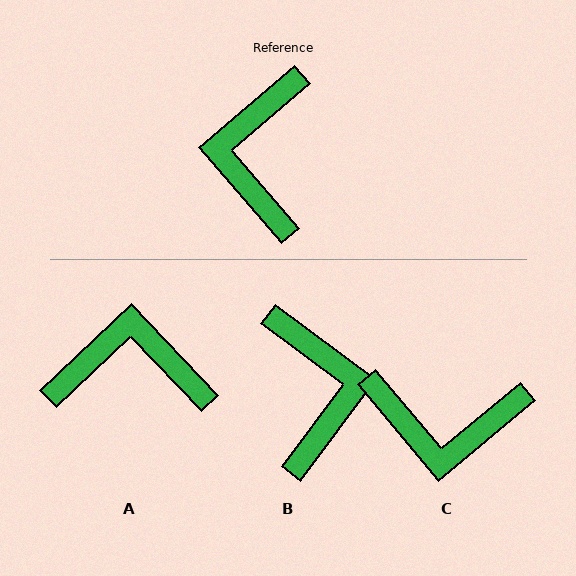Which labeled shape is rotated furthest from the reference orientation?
B, about 167 degrees away.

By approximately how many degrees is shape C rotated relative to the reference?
Approximately 89 degrees counter-clockwise.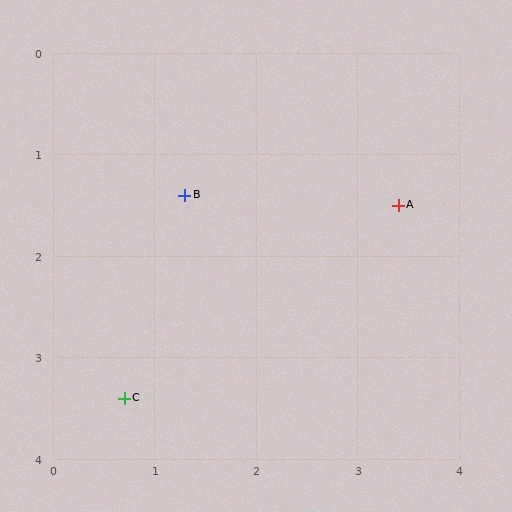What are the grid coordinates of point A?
Point A is at approximately (3.4, 1.5).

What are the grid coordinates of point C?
Point C is at approximately (0.7, 3.4).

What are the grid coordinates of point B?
Point B is at approximately (1.3, 1.4).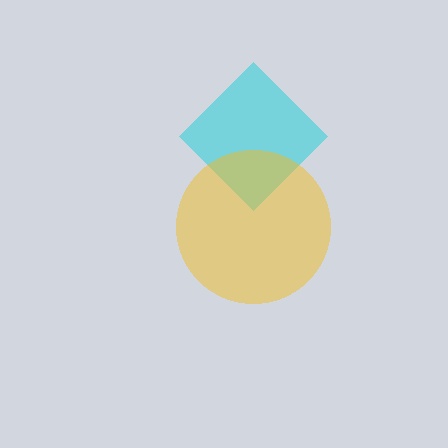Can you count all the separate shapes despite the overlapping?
Yes, there are 2 separate shapes.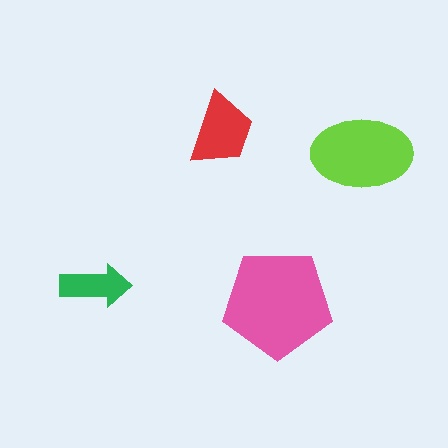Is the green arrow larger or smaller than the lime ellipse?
Smaller.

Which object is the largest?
The pink pentagon.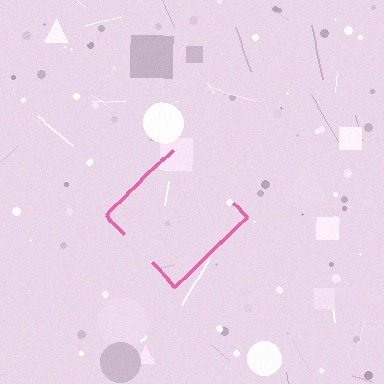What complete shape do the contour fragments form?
The contour fragments form a diamond.